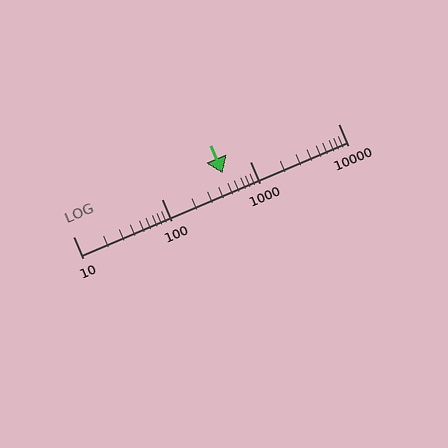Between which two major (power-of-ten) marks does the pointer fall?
The pointer is between 100 and 1000.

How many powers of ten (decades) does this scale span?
The scale spans 3 decades, from 10 to 10000.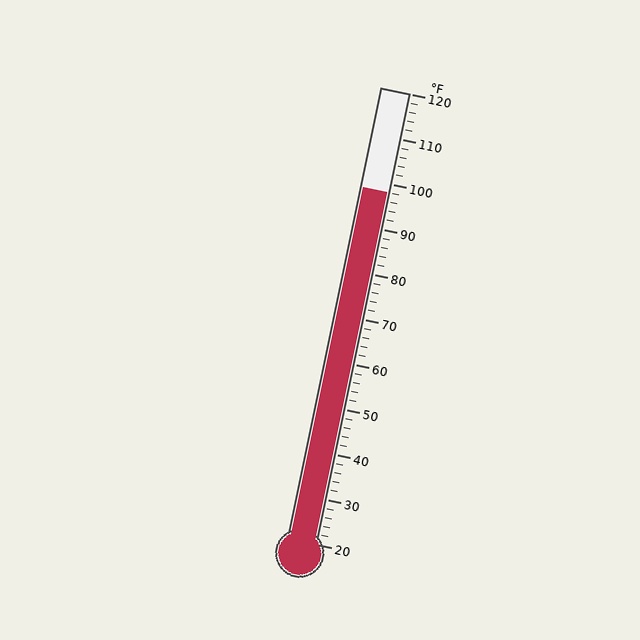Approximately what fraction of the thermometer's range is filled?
The thermometer is filled to approximately 80% of its range.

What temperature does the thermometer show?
The thermometer shows approximately 98°F.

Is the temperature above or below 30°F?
The temperature is above 30°F.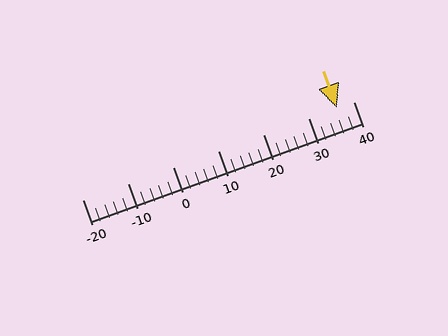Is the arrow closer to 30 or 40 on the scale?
The arrow is closer to 40.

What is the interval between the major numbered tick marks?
The major tick marks are spaced 10 units apart.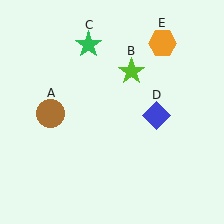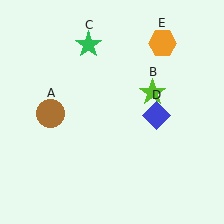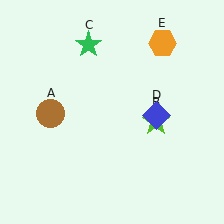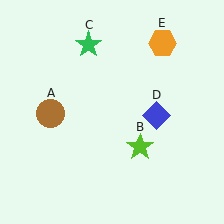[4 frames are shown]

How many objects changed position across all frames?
1 object changed position: lime star (object B).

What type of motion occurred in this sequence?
The lime star (object B) rotated clockwise around the center of the scene.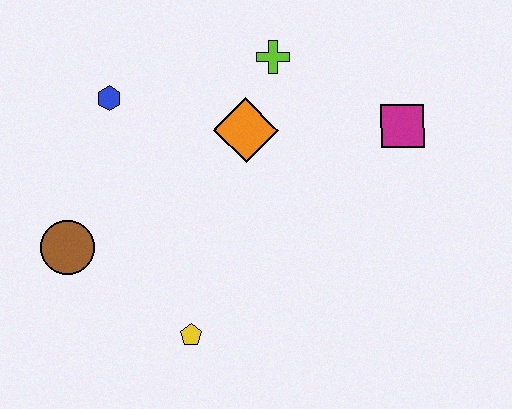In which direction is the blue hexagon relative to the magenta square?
The blue hexagon is to the left of the magenta square.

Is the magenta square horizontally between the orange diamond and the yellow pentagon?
No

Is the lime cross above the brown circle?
Yes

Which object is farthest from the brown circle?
The magenta square is farthest from the brown circle.